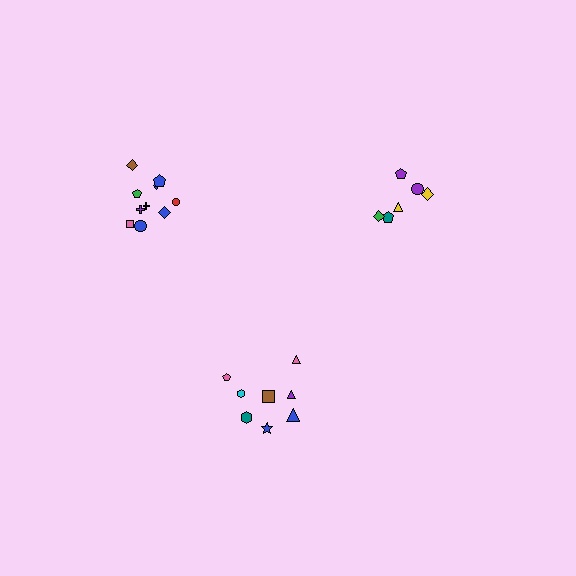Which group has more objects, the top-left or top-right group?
The top-left group.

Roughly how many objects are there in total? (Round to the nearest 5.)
Roughly 25 objects in total.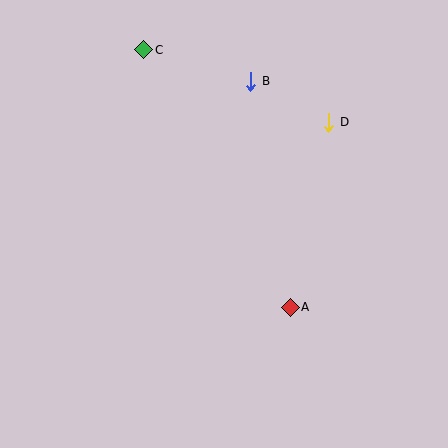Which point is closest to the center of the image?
Point A at (290, 307) is closest to the center.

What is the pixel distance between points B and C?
The distance between B and C is 112 pixels.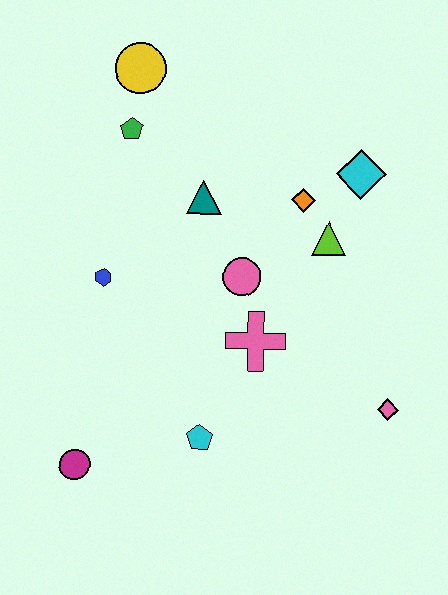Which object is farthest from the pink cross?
The yellow circle is farthest from the pink cross.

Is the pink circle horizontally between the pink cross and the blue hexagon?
Yes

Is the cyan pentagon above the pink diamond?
No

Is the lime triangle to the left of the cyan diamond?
Yes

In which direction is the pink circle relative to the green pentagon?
The pink circle is below the green pentagon.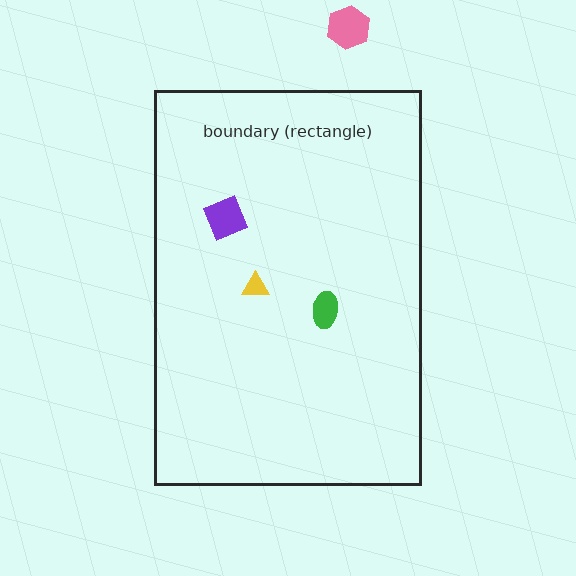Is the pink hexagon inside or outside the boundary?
Outside.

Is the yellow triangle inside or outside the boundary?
Inside.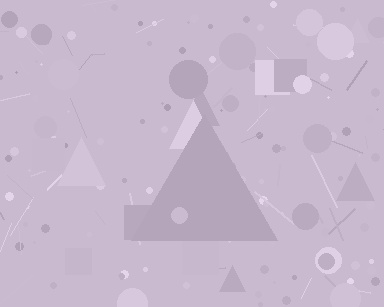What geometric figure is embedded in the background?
A triangle is embedded in the background.